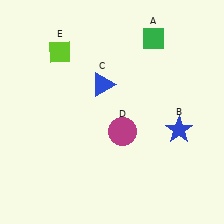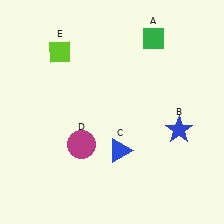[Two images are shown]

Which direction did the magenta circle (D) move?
The magenta circle (D) moved left.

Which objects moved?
The objects that moved are: the blue triangle (C), the magenta circle (D).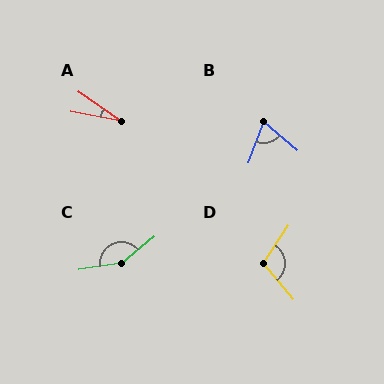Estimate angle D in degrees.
Approximately 106 degrees.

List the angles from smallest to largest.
A (24°), B (69°), D (106°), C (149°).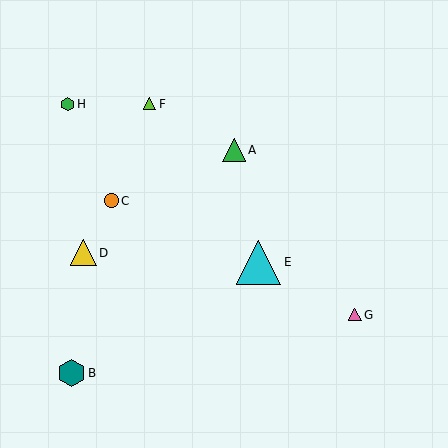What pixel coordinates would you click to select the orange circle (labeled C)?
Click at (111, 201) to select the orange circle C.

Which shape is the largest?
The cyan triangle (labeled E) is the largest.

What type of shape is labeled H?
Shape H is a green hexagon.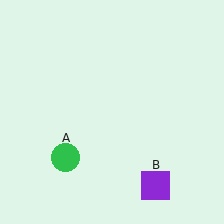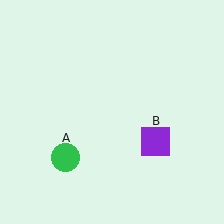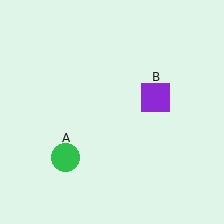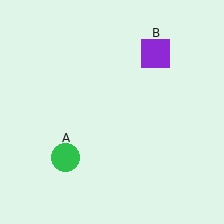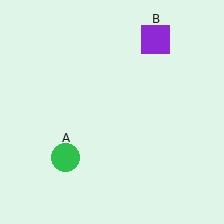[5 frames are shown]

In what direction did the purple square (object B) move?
The purple square (object B) moved up.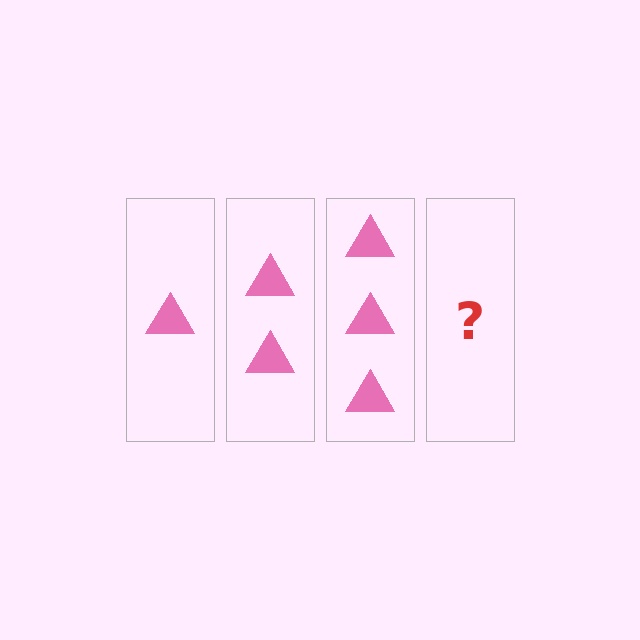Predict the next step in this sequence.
The next step is 4 triangles.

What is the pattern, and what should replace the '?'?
The pattern is that each step adds one more triangle. The '?' should be 4 triangles.